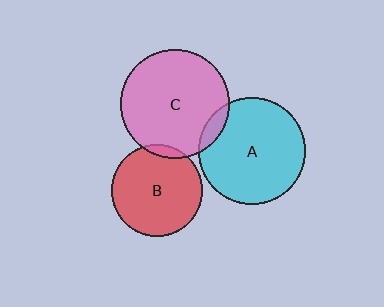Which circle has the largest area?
Circle C (pink).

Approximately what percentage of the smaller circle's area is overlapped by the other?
Approximately 5%.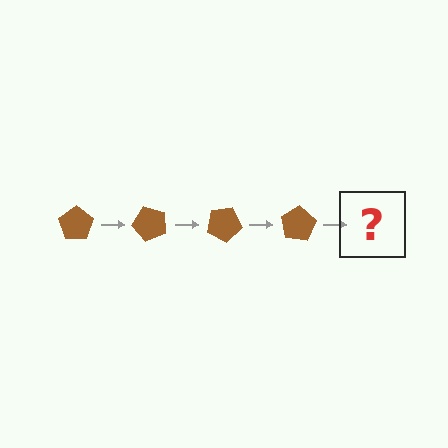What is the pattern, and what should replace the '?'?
The pattern is that the pentagon rotates 50 degrees each step. The '?' should be a brown pentagon rotated 200 degrees.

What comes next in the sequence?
The next element should be a brown pentagon rotated 200 degrees.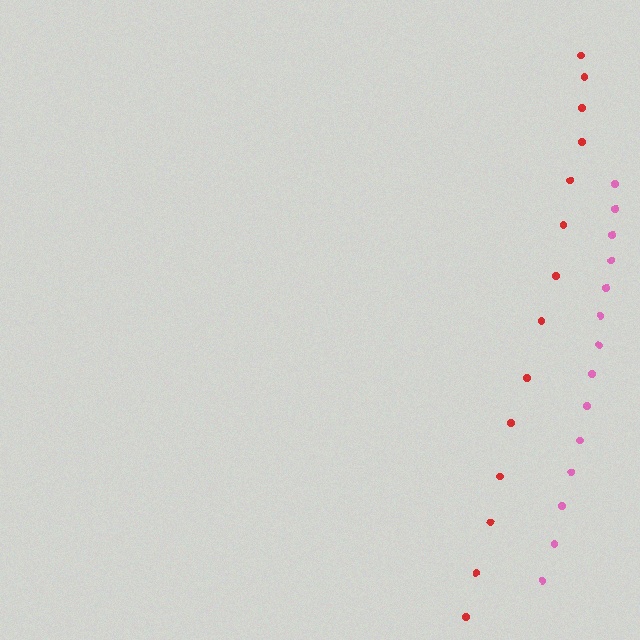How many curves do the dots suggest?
There are 2 distinct paths.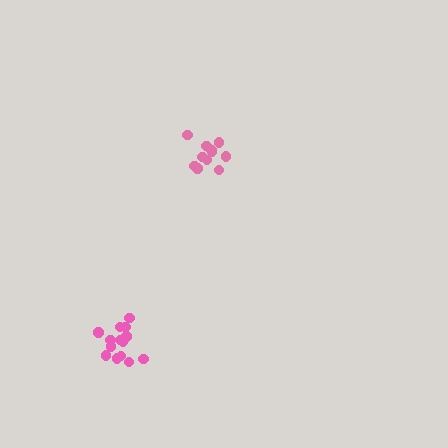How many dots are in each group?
Group 1: 11 dots, Group 2: 14 dots (25 total).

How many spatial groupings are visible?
There are 2 spatial groupings.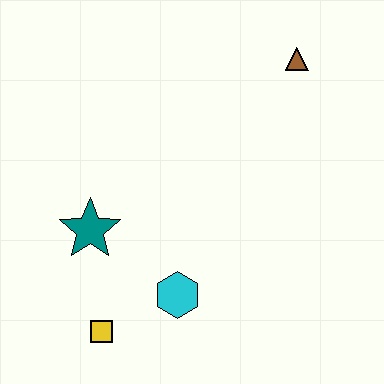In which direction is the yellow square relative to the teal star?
The yellow square is below the teal star.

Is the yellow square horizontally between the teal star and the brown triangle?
Yes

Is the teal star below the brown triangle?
Yes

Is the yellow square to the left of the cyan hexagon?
Yes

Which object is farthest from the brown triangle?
The yellow square is farthest from the brown triangle.